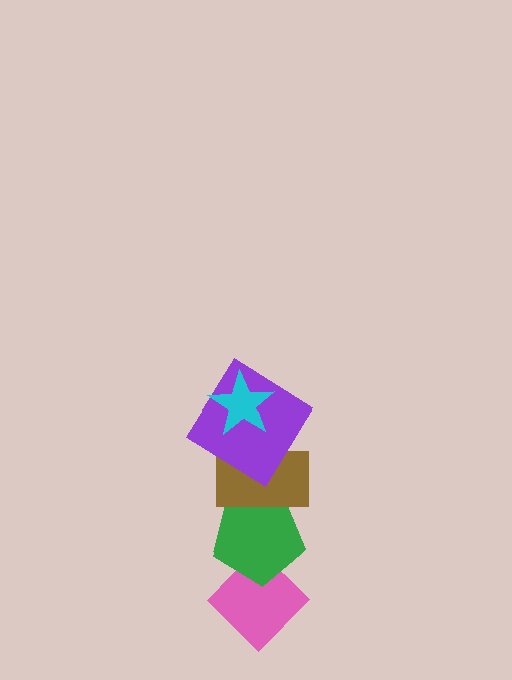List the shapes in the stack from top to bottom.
From top to bottom: the cyan star, the purple diamond, the brown rectangle, the green pentagon, the pink diamond.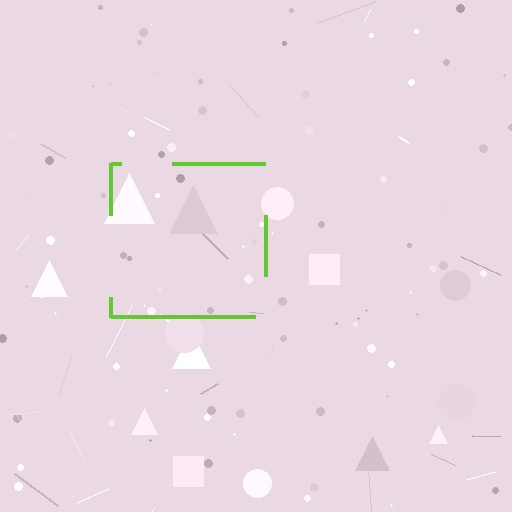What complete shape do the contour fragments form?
The contour fragments form a square.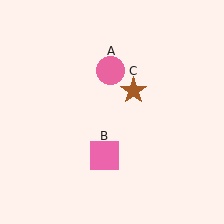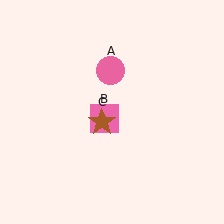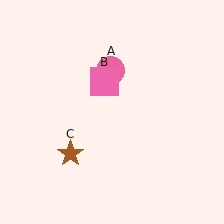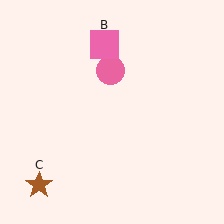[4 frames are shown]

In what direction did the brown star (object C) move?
The brown star (object C) moved down and to the left.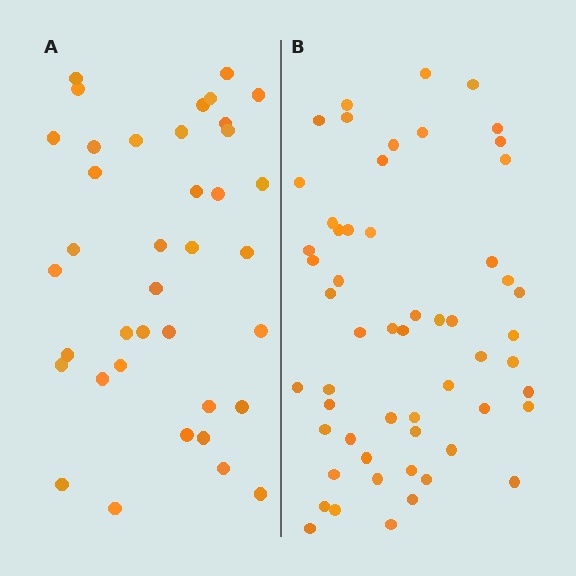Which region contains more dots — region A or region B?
Region B (the right region) has more dots.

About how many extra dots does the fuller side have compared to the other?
Region B has approximately 20 more dots than region A.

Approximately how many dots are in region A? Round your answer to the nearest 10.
About 40 dots. (The exact count is 38, which rounds to 40.)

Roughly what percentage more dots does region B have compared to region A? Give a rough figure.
About 45% more.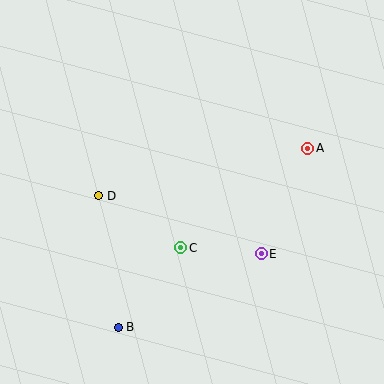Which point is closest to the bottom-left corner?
Point B is closest to the bottom-left corner.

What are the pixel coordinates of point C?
Point C is at (181, 248).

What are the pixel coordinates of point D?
Point D is at (99, 196).